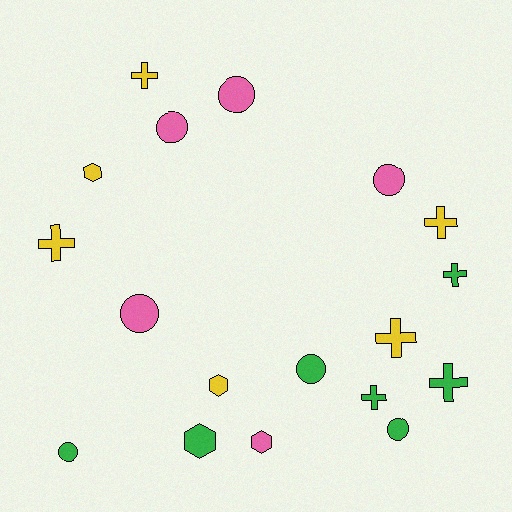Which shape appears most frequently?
Cross, with 7 objects.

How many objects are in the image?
There are 18 objects.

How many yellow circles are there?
There are no yellow circles.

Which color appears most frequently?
Green, with 7 objects.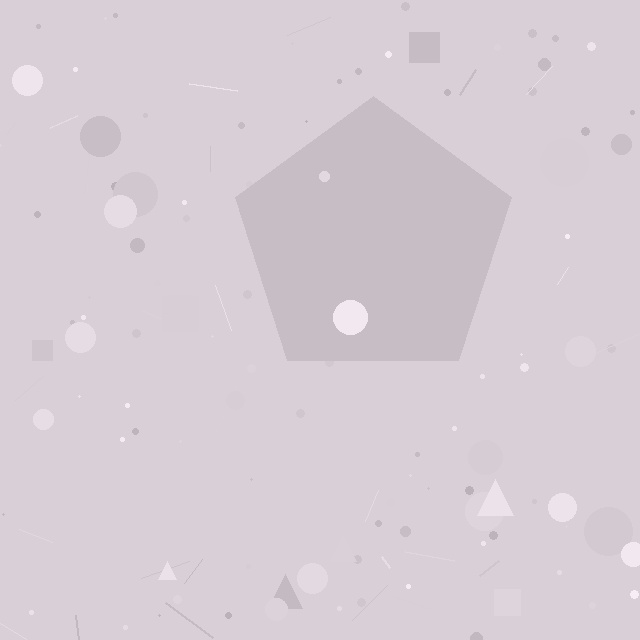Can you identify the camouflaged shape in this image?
The camouflaged shape is a pentagon.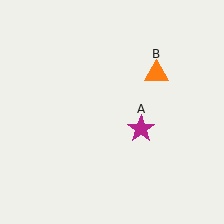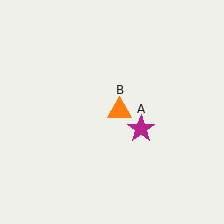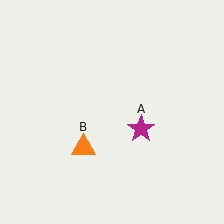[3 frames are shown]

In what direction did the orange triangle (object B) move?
The orange triangle (object B) moved down and to the left.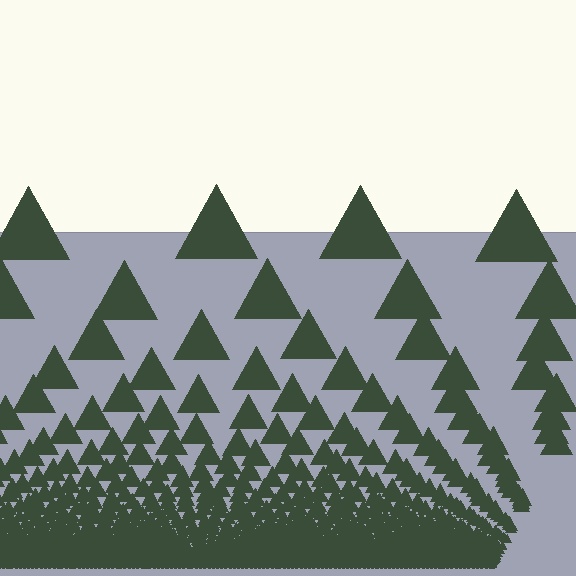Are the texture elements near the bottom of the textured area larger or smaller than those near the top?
Smaller. The gradient is inverted — elements near the bottom are smaller and denser.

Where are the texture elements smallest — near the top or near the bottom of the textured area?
Near the bottom.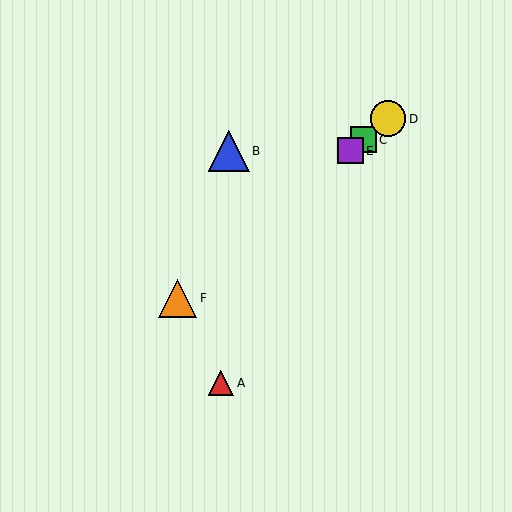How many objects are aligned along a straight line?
4 objects (C, D, E, F) are aligned along a straight line.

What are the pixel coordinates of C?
Object C is at (363, 140).